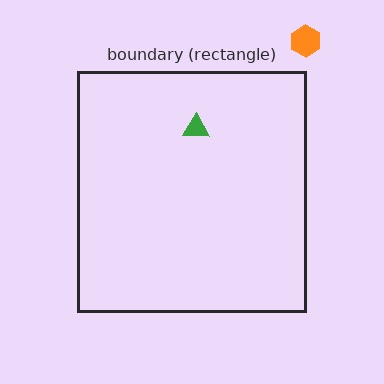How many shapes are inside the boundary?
1 inside, 1 outside.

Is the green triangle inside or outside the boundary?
Inside.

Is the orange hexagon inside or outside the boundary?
Outside.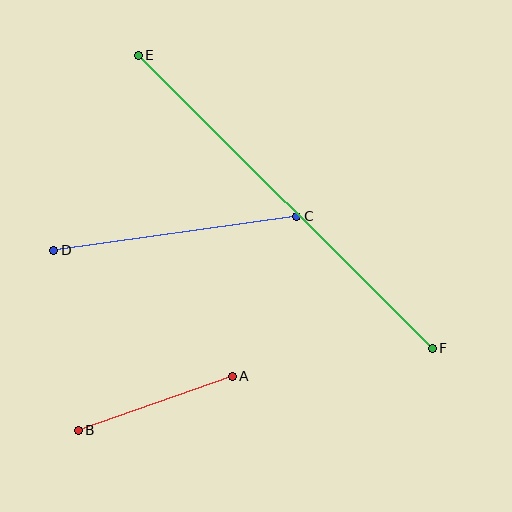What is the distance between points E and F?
The distance is approximately 415 pixels.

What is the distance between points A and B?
The distance is approximately 163 pixels.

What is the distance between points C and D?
The distance is approximately 246 pixels.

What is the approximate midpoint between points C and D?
The midpoint is at approximately (175, 233) pixels.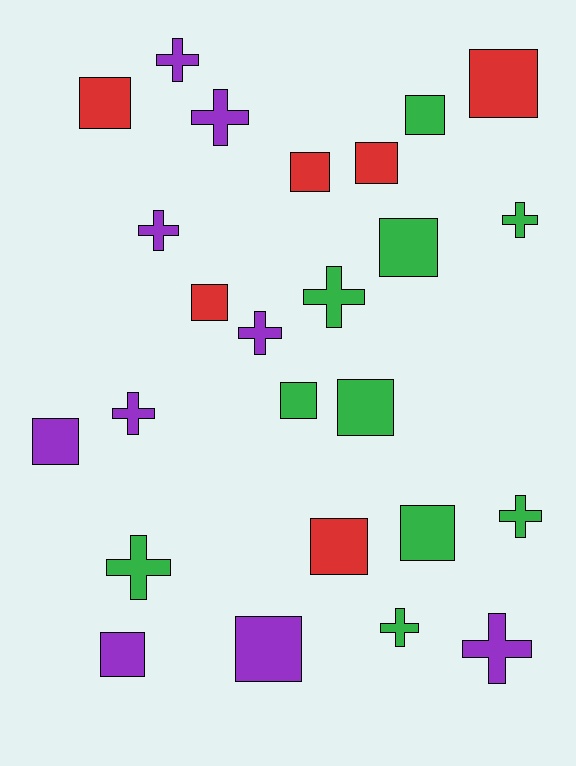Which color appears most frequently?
Green, with 10 objects.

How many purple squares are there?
There are 3 purple squares.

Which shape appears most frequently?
Square, with 14 objects.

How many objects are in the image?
There are 25 objects.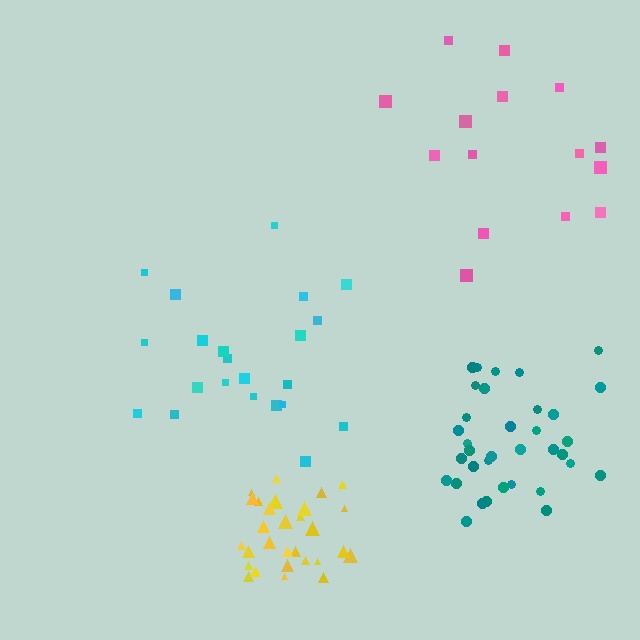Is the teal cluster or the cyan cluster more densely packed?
Teal.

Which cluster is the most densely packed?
Yellow.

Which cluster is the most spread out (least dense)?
Pink.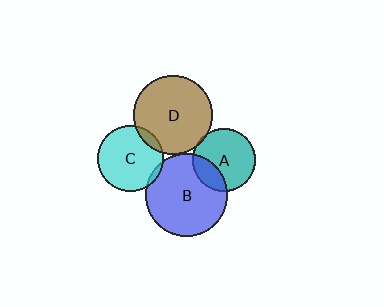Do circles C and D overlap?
Yes.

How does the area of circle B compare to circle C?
Approximately 1.6 times.